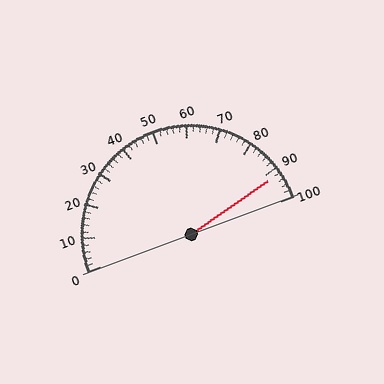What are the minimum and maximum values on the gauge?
The gauge ranges from 0 to 100.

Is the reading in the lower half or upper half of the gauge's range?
The reading is in the upper half of the range (0 to 100).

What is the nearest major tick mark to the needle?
The nearest major tick mark is 90.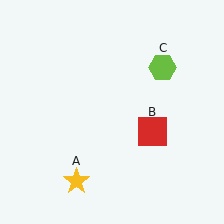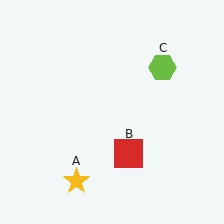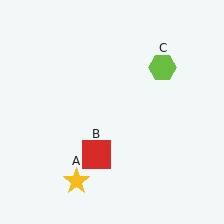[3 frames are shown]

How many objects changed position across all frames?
1 object changed position: red square (object B).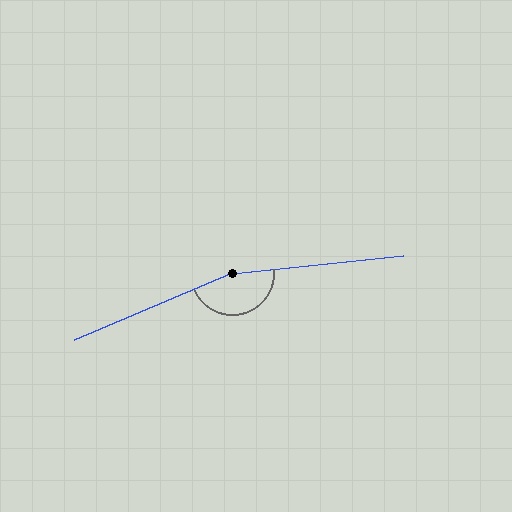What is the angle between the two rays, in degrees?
Approximately 163 degrees.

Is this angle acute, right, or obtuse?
It is obtuse.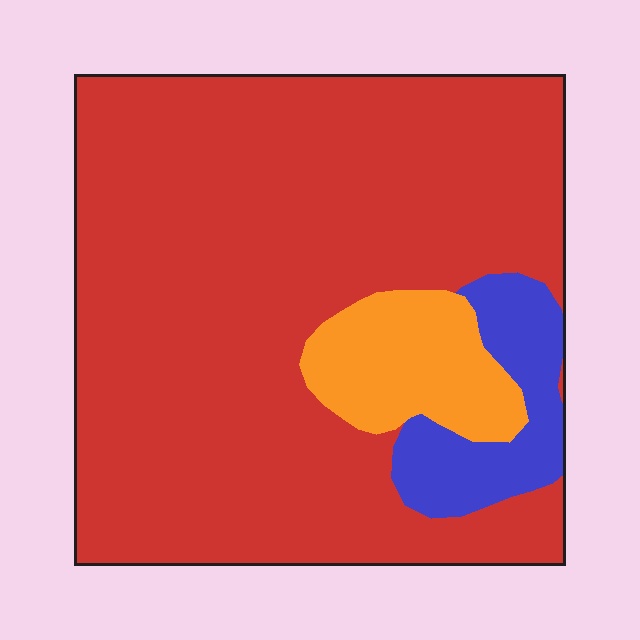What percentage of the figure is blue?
Blue takes up less than a sixth of the figure.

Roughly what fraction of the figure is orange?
Orange covers around 10% of the figure.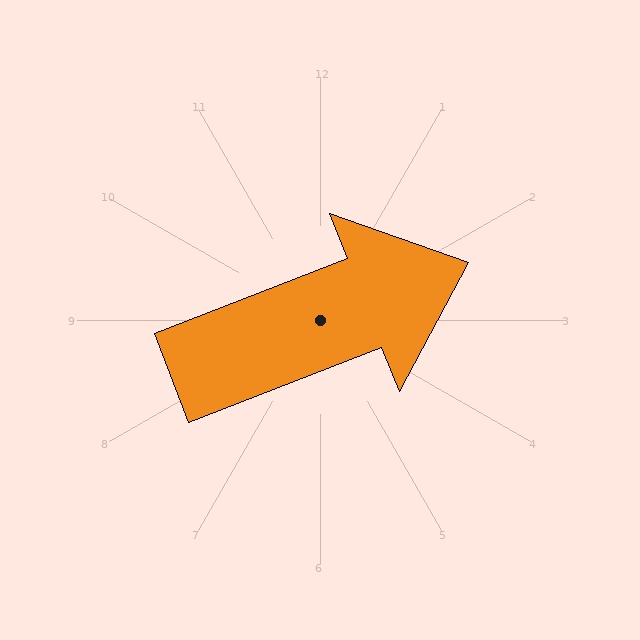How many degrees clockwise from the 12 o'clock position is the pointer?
Approximately 69 degrees.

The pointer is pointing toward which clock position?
Roughly 2 o'clock.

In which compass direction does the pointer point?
East.